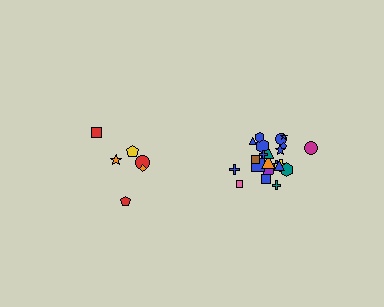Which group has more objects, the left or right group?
The right group.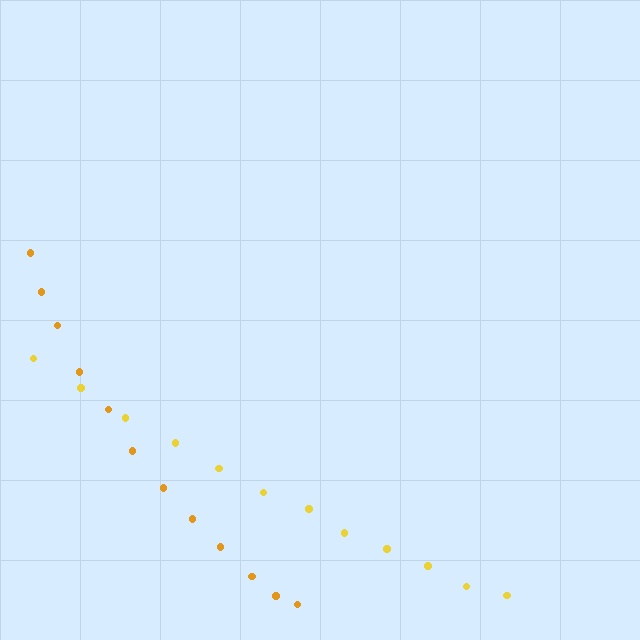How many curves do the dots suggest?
There are 2 distinct paths.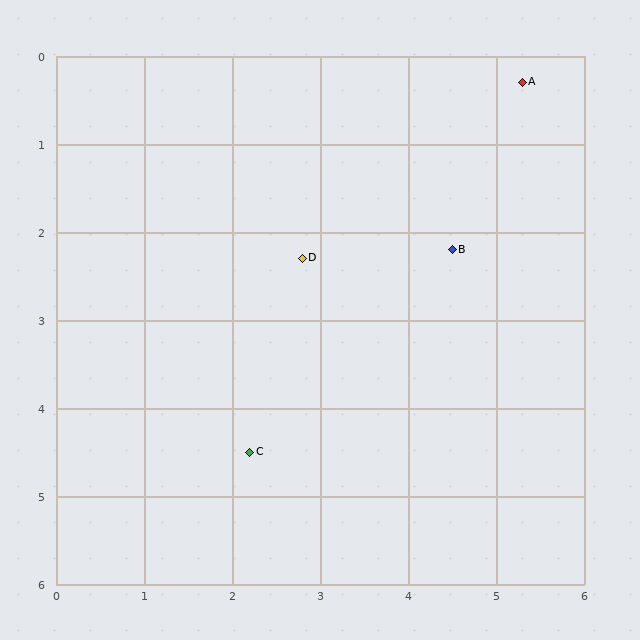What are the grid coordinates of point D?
Point D is at approximately (2.8, 2.3).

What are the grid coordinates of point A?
Point A is at approximately (5.3, 0.3).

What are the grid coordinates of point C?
Point C is at approximately (2.2, 4.5).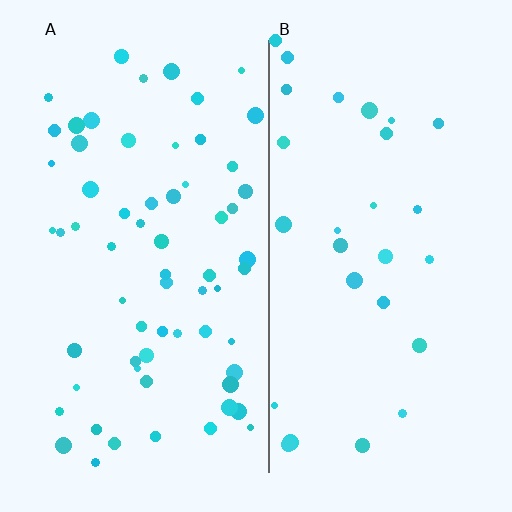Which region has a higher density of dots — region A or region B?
A (the left).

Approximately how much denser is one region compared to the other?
Approximately 2.2× — region A over region B.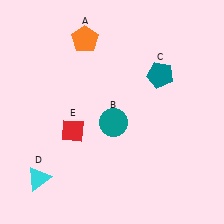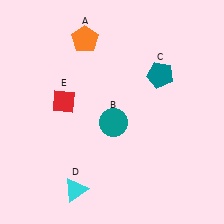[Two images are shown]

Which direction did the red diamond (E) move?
The red diamond (E) moved up.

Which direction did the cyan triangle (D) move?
The cyan triangle (D) moved right.